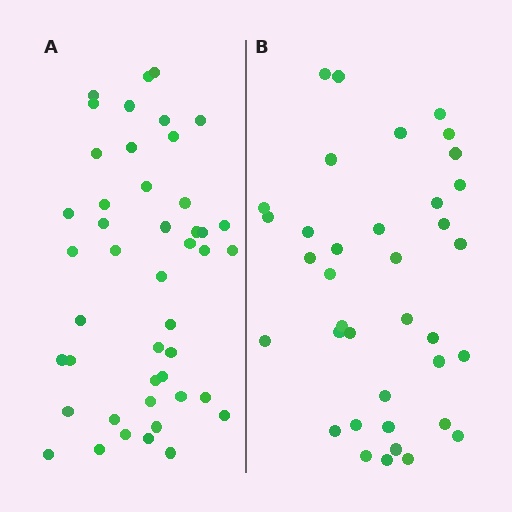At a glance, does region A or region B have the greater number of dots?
Region A (the left region) has more dots.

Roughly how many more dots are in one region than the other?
Region A has roughly 8 or so more dots than region B.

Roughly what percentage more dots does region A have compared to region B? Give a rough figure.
About 20% more.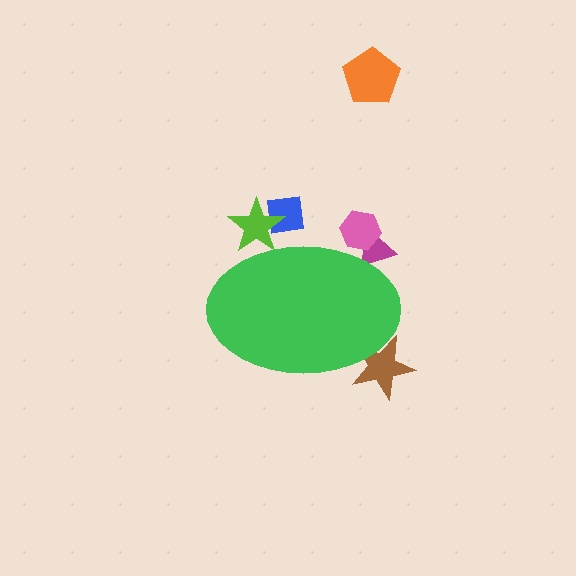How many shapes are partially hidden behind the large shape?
5 shapes are partially hidden.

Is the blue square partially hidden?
Yes, the blue square is partially hidden behind the green ellipse.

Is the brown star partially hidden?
Yes, the brown star is partially hidden behind the green ellipse.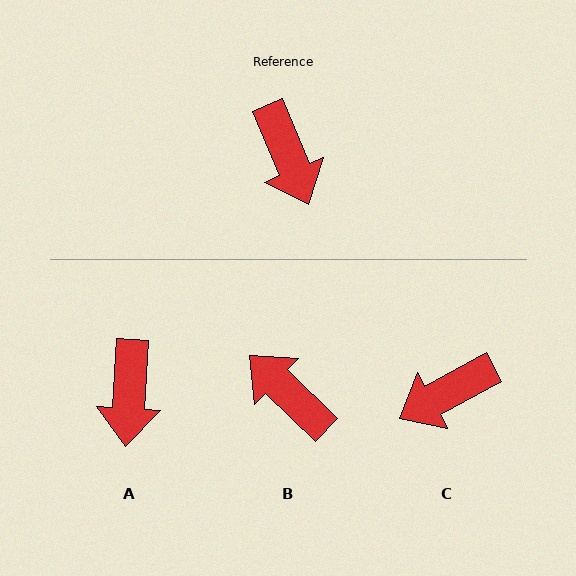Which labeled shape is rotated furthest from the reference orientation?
B, about 157 degrees away.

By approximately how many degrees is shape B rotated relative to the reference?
Approximately 157 degrees clockwise.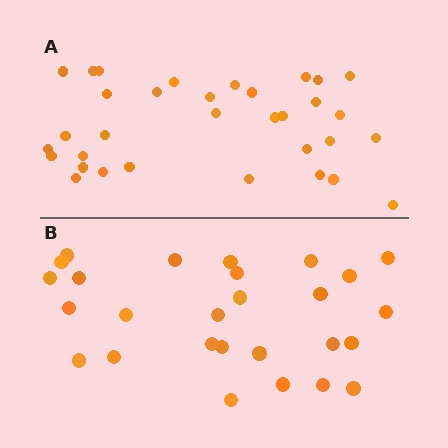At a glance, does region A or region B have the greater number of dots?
Region A (the top region) has more dots.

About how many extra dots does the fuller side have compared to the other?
Region A has about 6 more dots than region B.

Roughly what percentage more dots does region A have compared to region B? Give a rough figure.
About 20% more.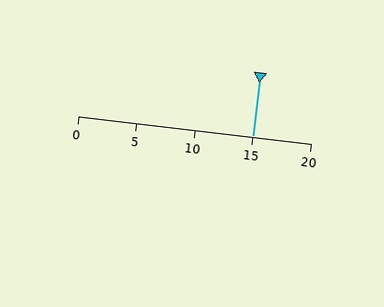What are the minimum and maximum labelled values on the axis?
The axis runs from 0 to 20.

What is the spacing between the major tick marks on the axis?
The major ticks are spaced 5 apart.